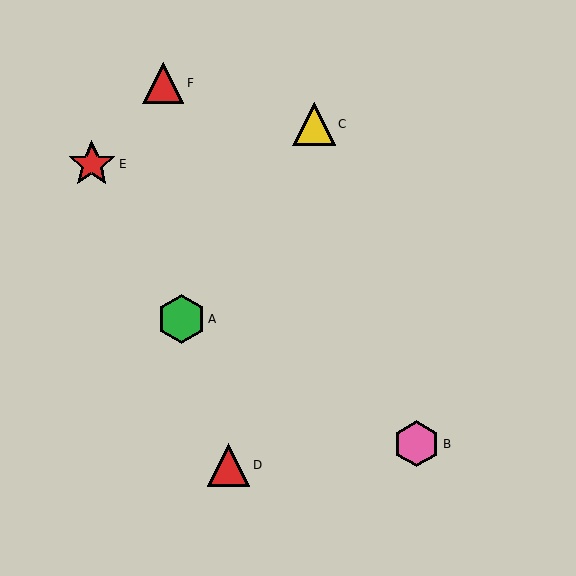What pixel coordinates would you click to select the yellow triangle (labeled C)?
Click at (314, 124) to select the yellow triangle C.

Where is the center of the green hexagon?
The center of the green hexagon is at (181, 319).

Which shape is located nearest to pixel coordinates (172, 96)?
The red triangle (labeled F) at (163, 83) is nearest to that location.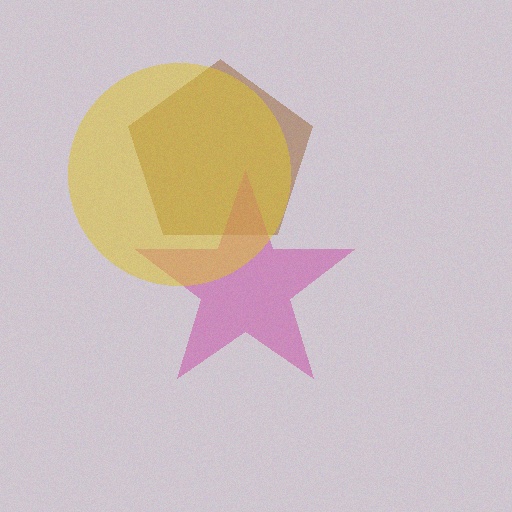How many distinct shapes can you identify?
There are 3 distinct shapes: a brown pentagon, a magenta star, a yellow circle.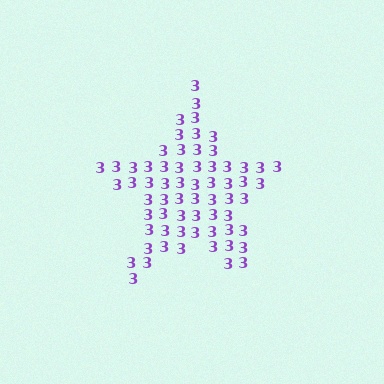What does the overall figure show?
The overall figure shows a star.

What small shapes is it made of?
It is made of small digit 3's.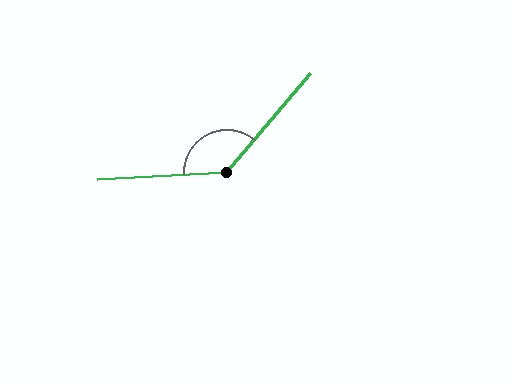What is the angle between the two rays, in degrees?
Approximately 133 degrees.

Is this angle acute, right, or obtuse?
It is obtuse.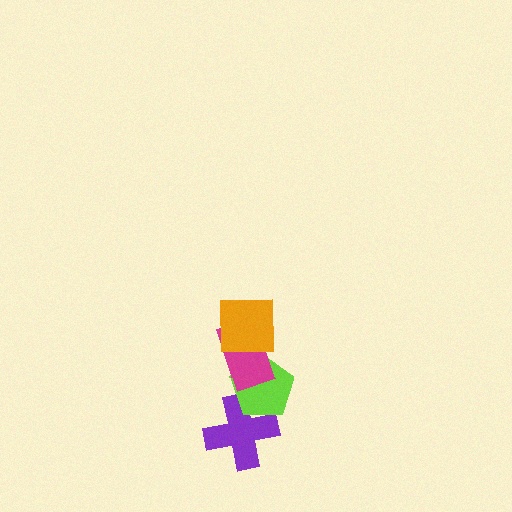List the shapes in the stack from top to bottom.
From top to bottom: the orange square, the magenta rectangle, the lime pentagon, the purple cross.